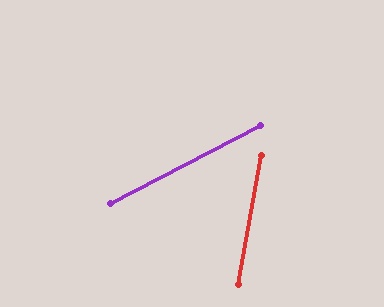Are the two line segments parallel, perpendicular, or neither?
Neither parallel nor perpendicular — they differ by about 53°.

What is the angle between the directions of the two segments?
Approximately 53 degrees.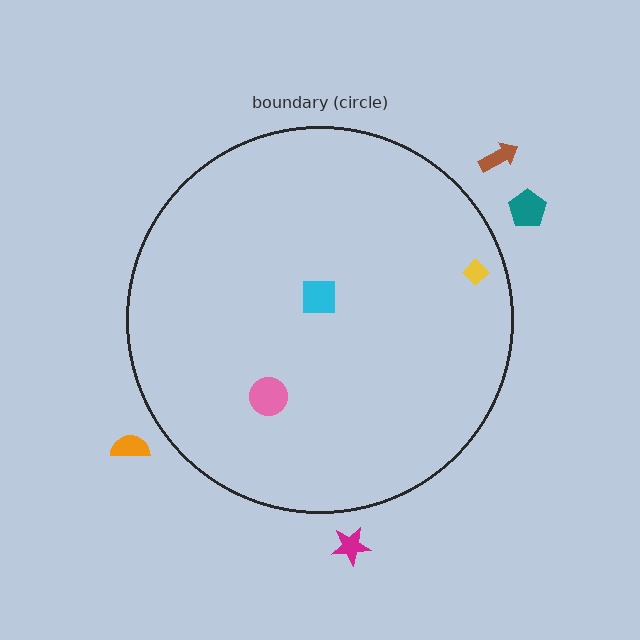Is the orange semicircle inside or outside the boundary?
Outside.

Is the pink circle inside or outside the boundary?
Inside.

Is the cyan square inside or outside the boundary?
Inside.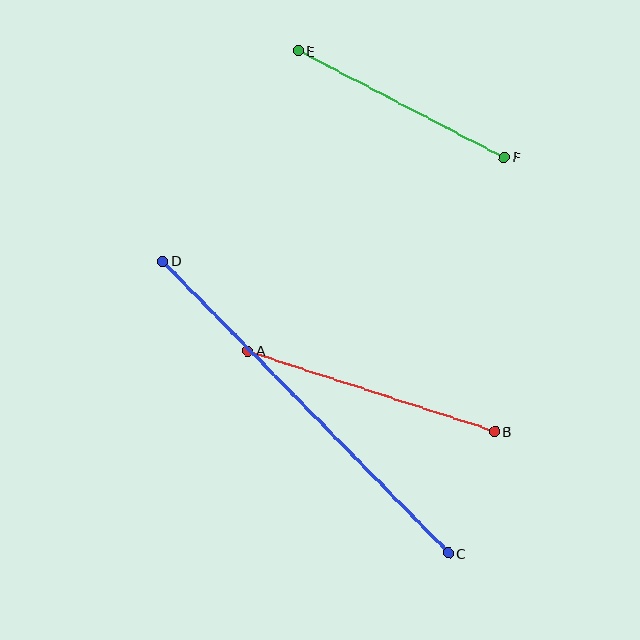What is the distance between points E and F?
The distance is approximately 232 pixels.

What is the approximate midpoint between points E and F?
The midpoint is at approximately (401, 104) pixels.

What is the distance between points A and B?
The distance is approximately 260 pixels.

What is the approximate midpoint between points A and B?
The midpoint is at approximately (371, 391) pixels.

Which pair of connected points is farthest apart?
Points C and D are farthest apart.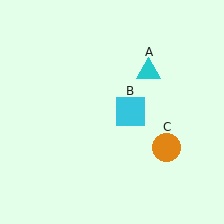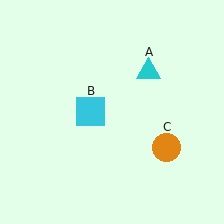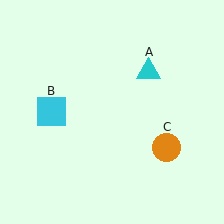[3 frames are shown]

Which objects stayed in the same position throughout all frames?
Cyan triangle (object A) and orange circle (object C) remained stationary.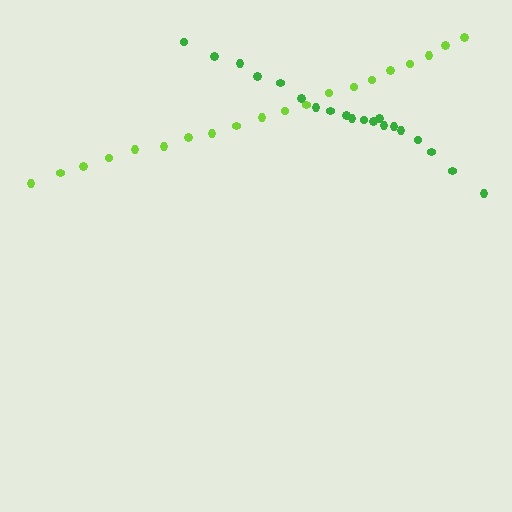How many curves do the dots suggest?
There are 2 distinct paths.